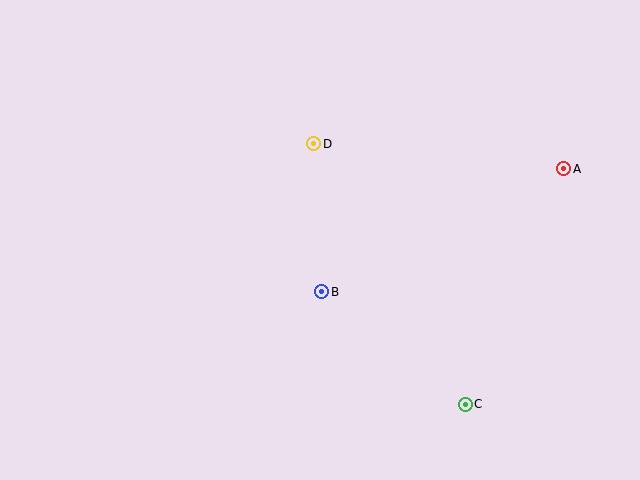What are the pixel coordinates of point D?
Point D is at (314, 144).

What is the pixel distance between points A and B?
The distance between A and B is 271 pixels.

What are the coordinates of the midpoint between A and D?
The midpoint between A and D is at (439, 156).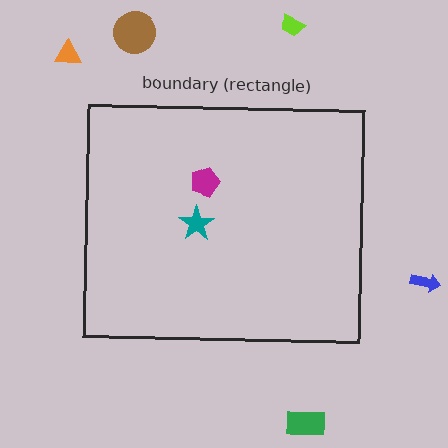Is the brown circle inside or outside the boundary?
Outside.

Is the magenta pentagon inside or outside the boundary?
Inside.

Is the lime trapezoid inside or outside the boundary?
Outside.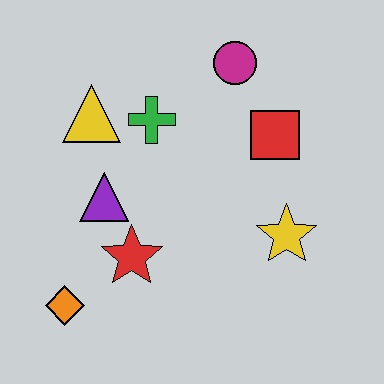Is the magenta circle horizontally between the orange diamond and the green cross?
No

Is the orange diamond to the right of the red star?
No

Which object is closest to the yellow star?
The red square is closest to the yellow star.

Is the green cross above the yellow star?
Yes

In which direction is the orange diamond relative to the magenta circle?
The orange diamond is below the magenta circle.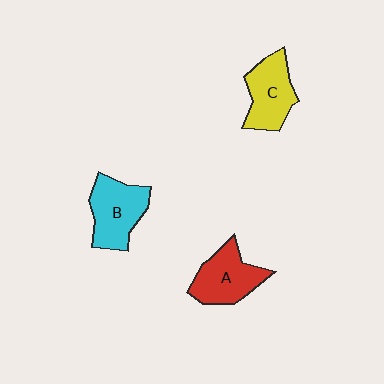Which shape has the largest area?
Shape B (cyan).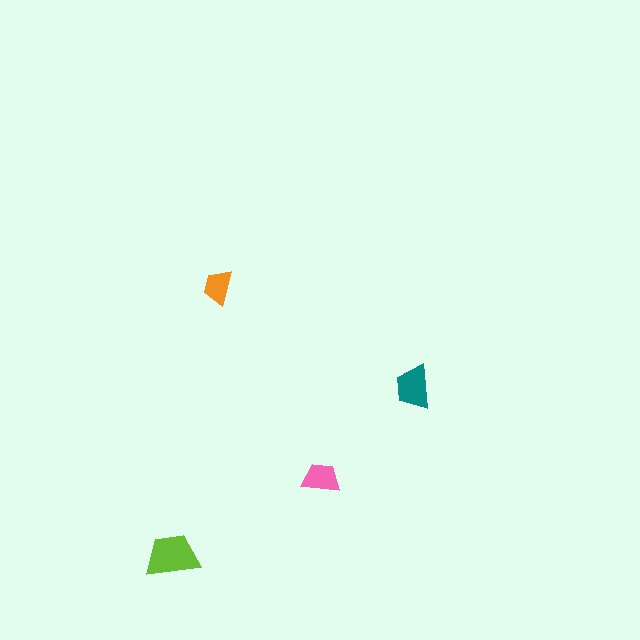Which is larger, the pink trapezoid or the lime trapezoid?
The lime one.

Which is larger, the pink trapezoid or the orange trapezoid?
The pink one.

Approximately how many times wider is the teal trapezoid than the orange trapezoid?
About 1.5 times wider.